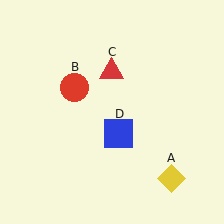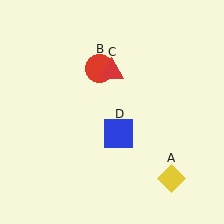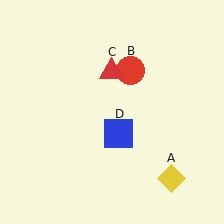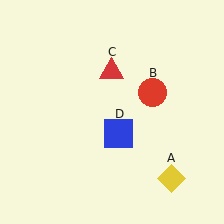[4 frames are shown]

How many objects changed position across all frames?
1 object changed position: red circle (object B).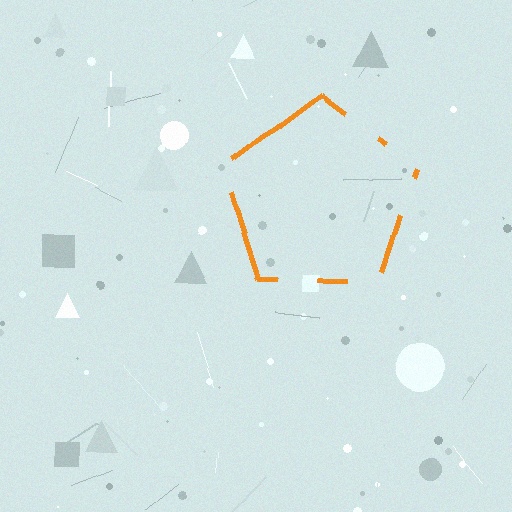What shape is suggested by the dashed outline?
The dashed outline suggests a pentagon.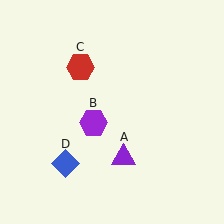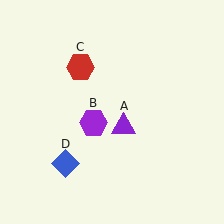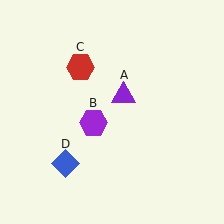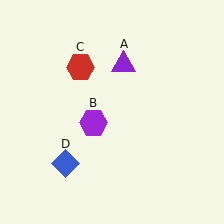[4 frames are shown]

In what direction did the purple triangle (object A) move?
The purple triangle (object A) moved up.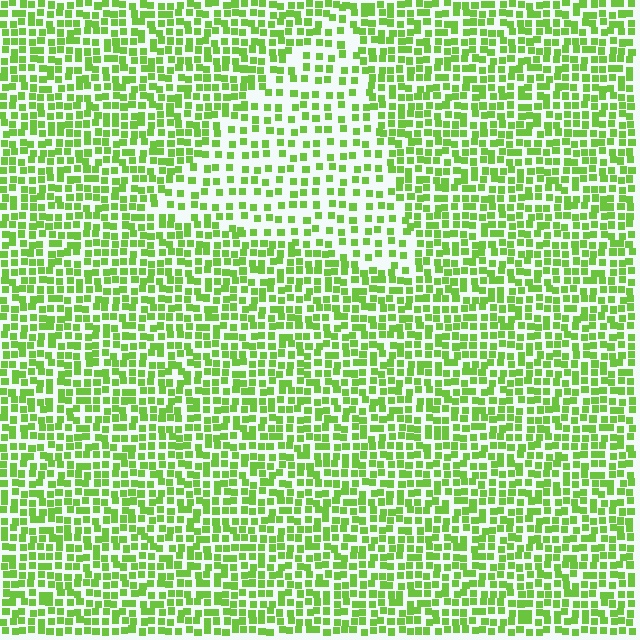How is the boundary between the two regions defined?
The boundary is defined by a change in element density (approximately 1.8x ratio). All elements are the same color, size, and shape.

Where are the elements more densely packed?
The elements are more densely packed outside the triangle boundary.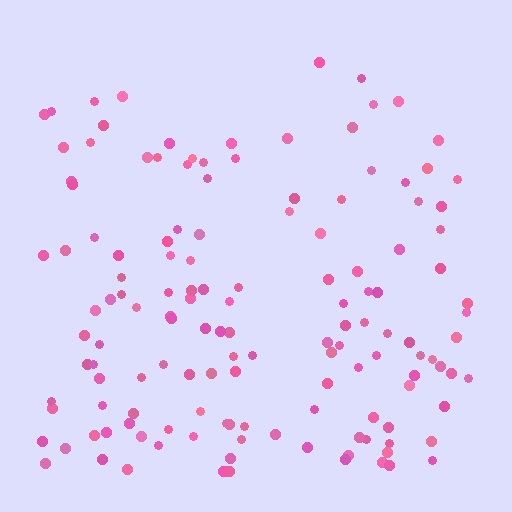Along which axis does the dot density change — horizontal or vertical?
Vertical.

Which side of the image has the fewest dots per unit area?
The top.